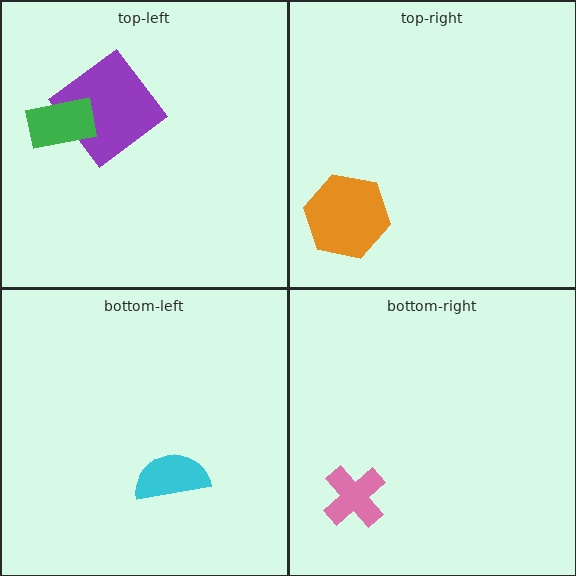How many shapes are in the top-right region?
1.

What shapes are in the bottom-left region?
The cyan semicircle.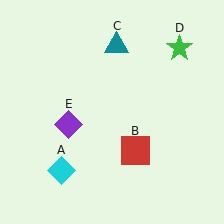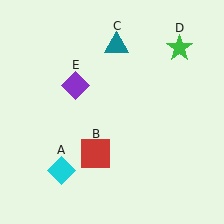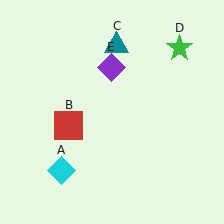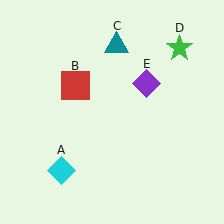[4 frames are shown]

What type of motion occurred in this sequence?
The red square (object B), purple diamond (object E) rotated clockwise around the center of the scene.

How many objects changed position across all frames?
2 objects changed position: red square (object B), purple diamond (object E).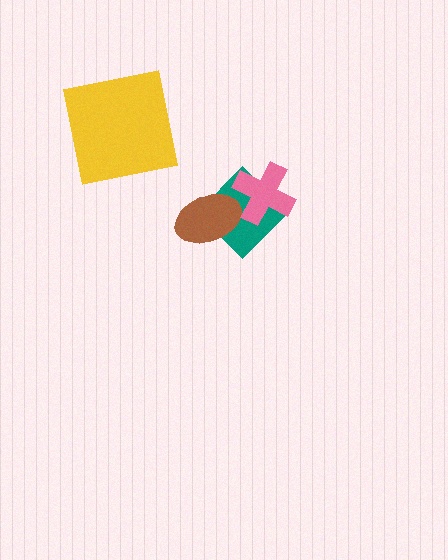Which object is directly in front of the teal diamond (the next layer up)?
The brown ellipse is directly in front of the teal diamond.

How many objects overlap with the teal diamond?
2 objects overlap with the teal diamond.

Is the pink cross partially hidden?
No, no other shape covers it.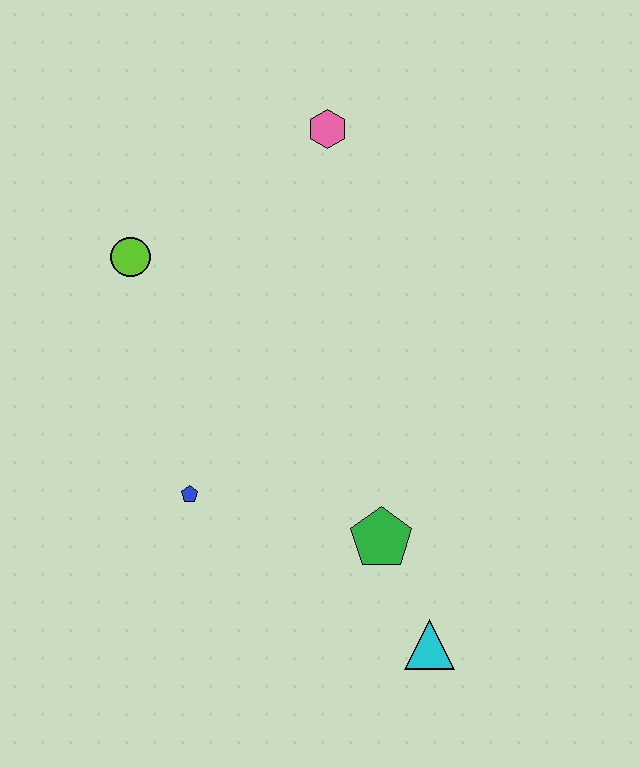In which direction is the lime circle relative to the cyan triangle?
The lime circle is above the cyan triangle.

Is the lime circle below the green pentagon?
No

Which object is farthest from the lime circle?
The cyan triangle is farthest from the lime circle.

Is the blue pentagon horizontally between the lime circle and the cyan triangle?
Yes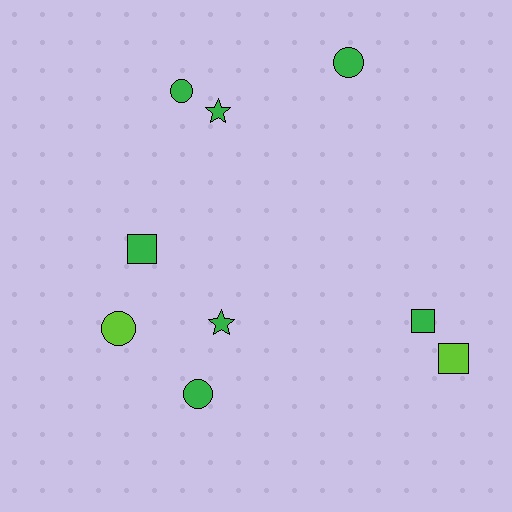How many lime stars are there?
There are no lime stars.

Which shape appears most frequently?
Circle, with 4 objects.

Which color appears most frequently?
Green, with 7 objects.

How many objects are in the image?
There are 9 objects.